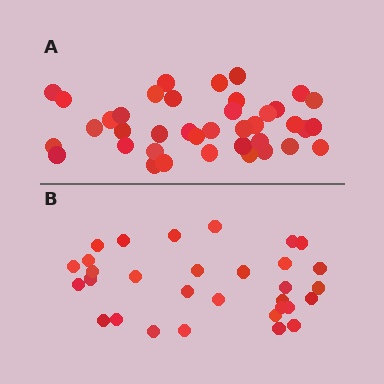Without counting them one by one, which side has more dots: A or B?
Region A (the top region) has more dots.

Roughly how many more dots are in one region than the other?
Region A has roughly 8 or so more dots than region B.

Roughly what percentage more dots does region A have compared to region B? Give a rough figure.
About 25% more.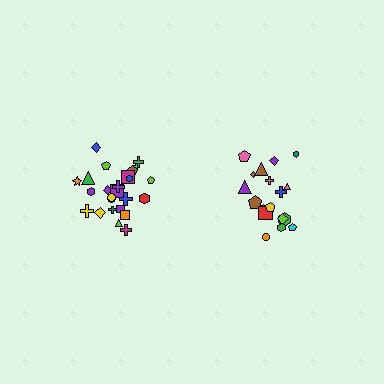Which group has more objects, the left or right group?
The left group.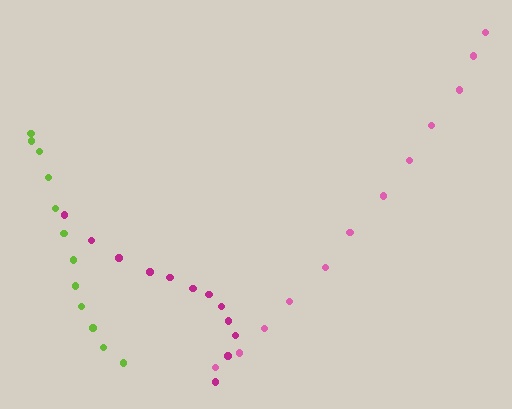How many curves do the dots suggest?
There are 3 distinct paths.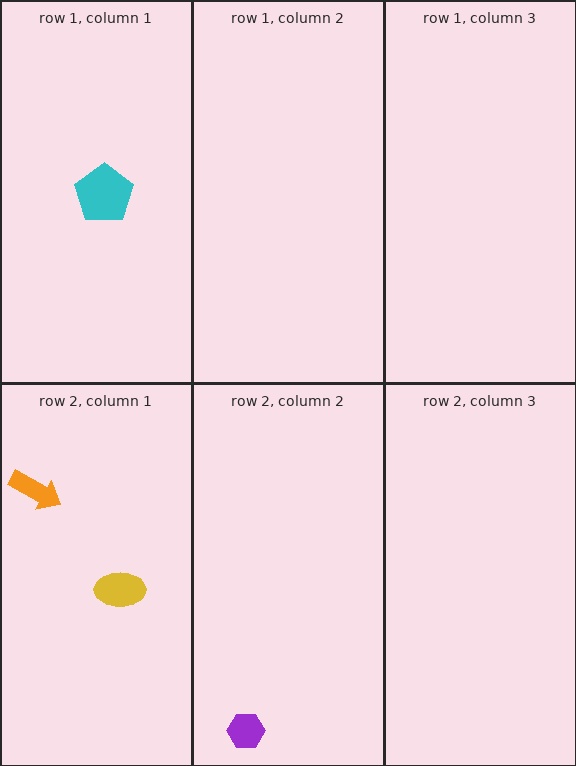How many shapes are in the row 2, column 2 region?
1.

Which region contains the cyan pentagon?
The row 1, column 1 region.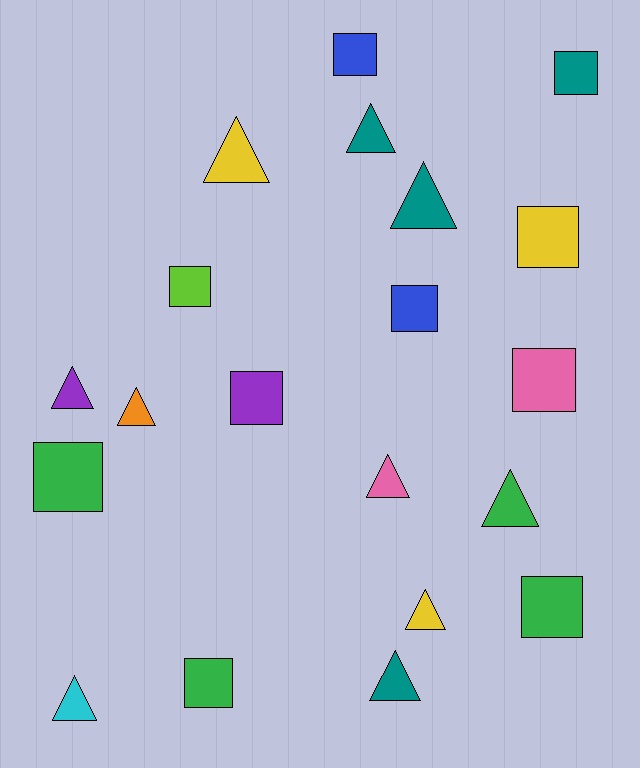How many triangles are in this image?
There are 10 triangles.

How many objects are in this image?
There are 20 objects.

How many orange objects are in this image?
There is 1 orange object.